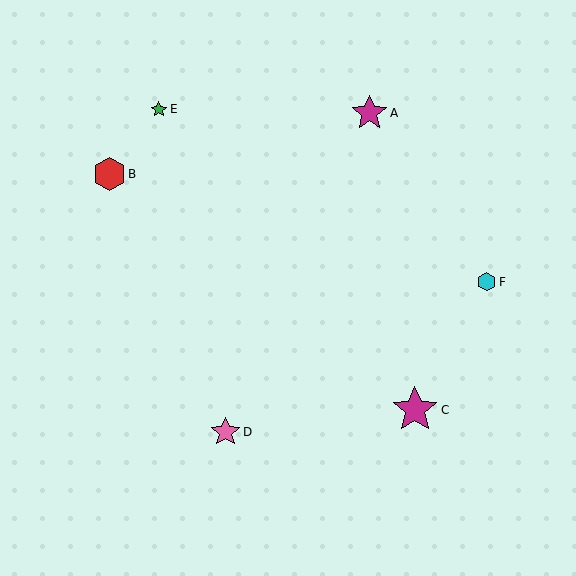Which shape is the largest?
The magenta star (labeled C) is the largest.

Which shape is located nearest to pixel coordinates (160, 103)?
The green star (labeled E) at (159, 109) is nearest to that location.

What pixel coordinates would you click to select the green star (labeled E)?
Click at (159, 109) to select the green star E.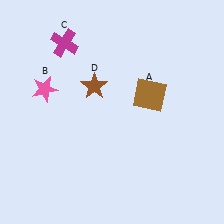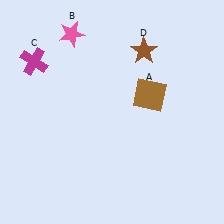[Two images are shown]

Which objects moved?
The objects that moved are: the pink star (B), the magenta cross (C), the brown star (D).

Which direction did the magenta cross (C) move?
The magenta cross (C) moved left.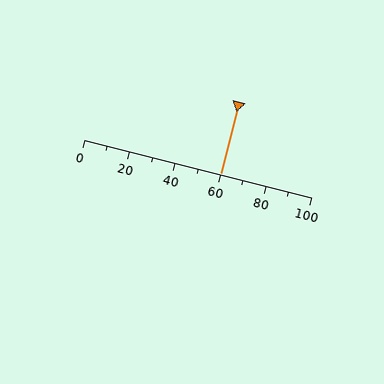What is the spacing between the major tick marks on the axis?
The major ticks are spaced 20 apart.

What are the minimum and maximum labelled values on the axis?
The axis runs from 0 to 100.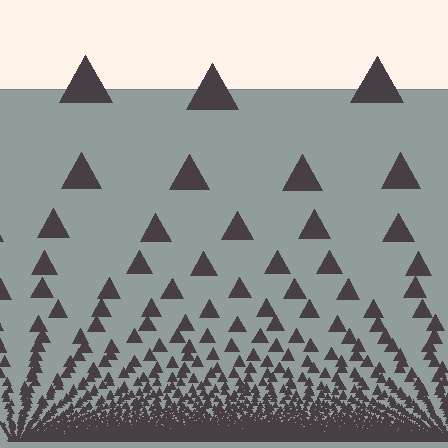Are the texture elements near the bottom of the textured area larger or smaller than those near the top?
Smaller. The gradient is inverted — elements near the bottom are smaller and denser.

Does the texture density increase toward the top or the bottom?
Density increases toward the bottom.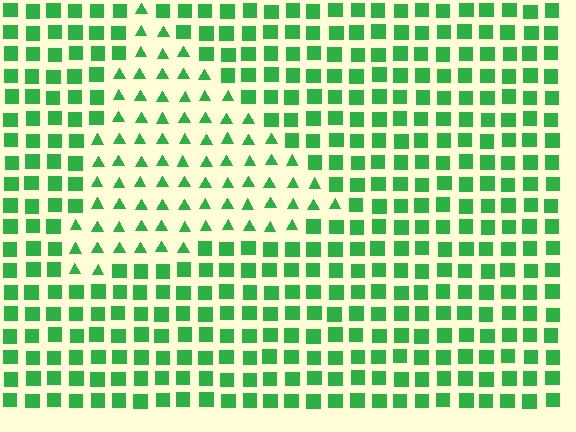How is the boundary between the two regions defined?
The boundary is defined by a change in element shape: triangles inside vs. squares outside. All elements share the same color and spacing.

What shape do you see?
I see a triangle.